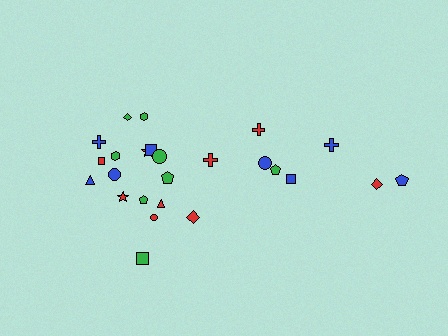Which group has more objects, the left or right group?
The left group.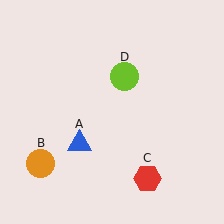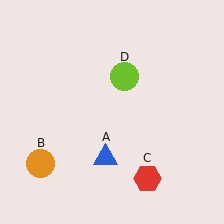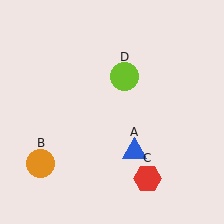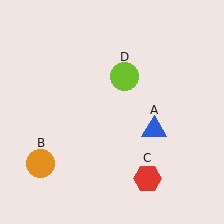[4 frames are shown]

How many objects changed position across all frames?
1 object changed position: blue triangle (object A).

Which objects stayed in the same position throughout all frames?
Orange circle (object B) and red hexagon (object C) and lime circle (object D) remained stationary.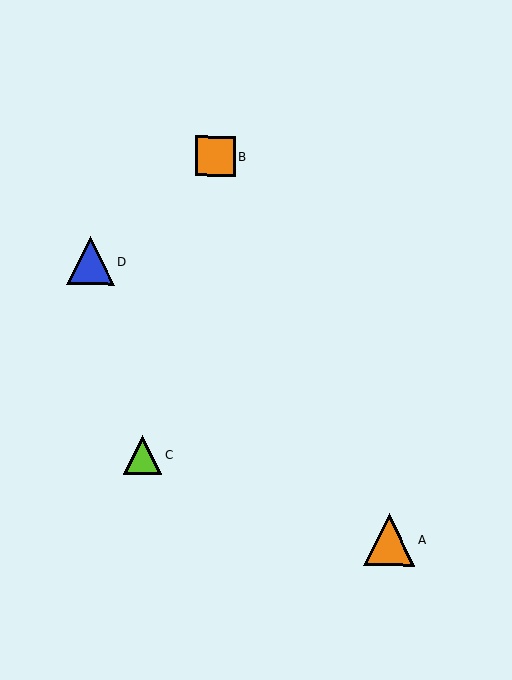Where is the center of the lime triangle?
The center of the lime triangle is at (142, 455).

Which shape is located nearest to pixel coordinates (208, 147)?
The orange square (labeled B) at (215, 156) is nearest to that location.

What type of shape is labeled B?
Shape B is an orange square.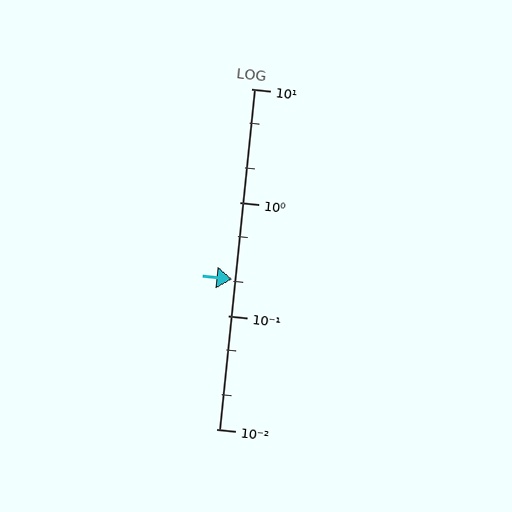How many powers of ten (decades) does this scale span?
The scale spans 3 decades, from 0.01 to 10.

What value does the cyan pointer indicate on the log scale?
The pointer indicates approximately 0.21.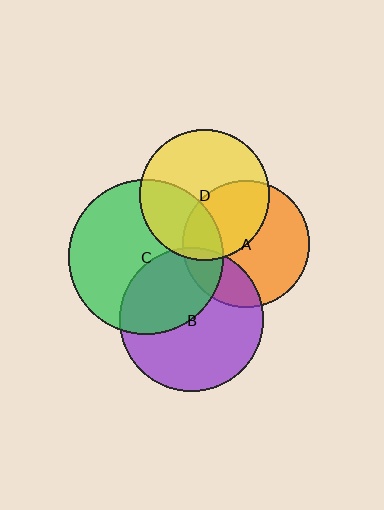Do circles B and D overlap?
Yes.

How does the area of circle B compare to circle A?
Approximately 1.3 times.